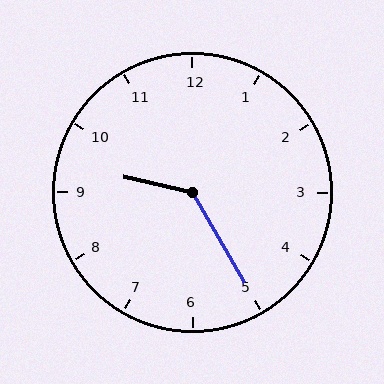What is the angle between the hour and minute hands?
Approximately 132 degrees.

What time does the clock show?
9:25.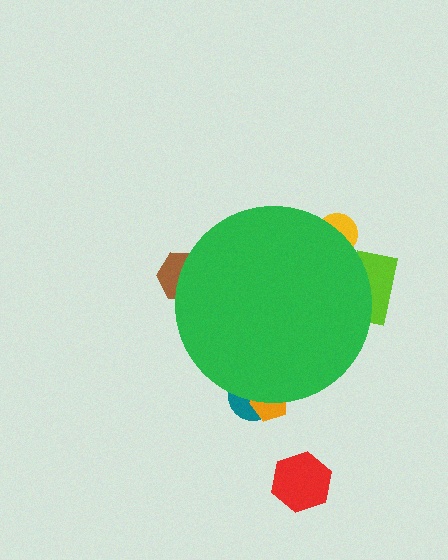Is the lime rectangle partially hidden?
Yes, the lime rectangle is partially hidden behind the green circle.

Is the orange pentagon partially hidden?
Yes, the orange pentagon is partially hidden behind the green circle.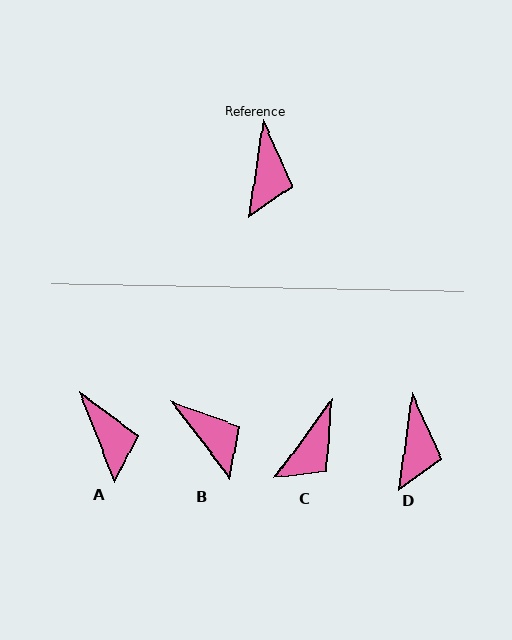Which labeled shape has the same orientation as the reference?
D.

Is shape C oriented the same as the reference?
No, it is off by about 28 degrees.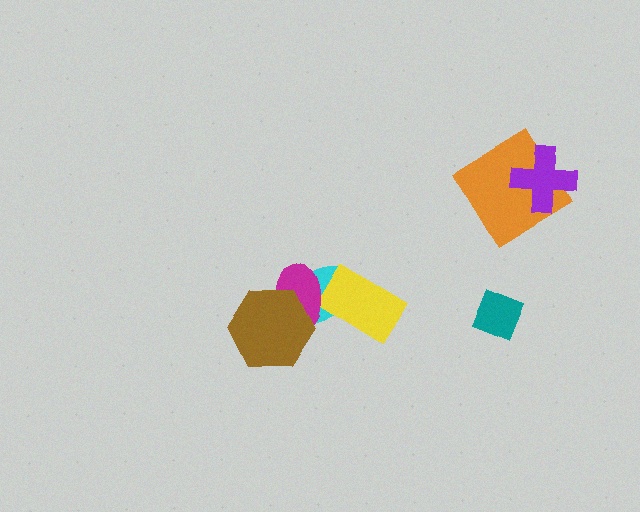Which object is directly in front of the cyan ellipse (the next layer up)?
The yellow rectangle is directly in front of the cyan ellipse.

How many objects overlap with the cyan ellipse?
3 objects overlap with the cyan ellipse.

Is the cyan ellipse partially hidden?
Yes, it is partially covered by another shape.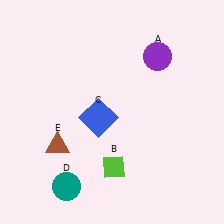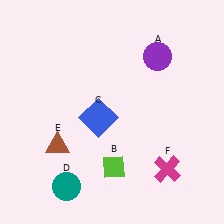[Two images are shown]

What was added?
A magenta cross (F) was added in Image 2.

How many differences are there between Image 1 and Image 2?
There is 1 difference between the two images.